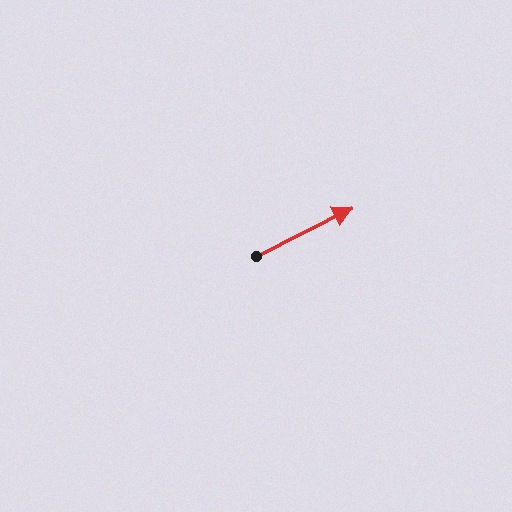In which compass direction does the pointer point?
Northeast.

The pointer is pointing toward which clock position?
Roughly 2 o'clock.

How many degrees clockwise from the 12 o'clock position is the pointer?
Approximately 63 degrees.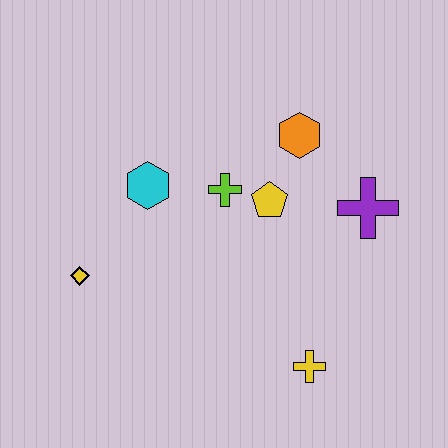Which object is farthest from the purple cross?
The yellow diamond is farthest from the purple cross.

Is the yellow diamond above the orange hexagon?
No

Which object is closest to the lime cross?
The yellow pentagon is closest to the lime cross.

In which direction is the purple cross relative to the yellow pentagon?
The purple cross is to the right of the yellow pentagon.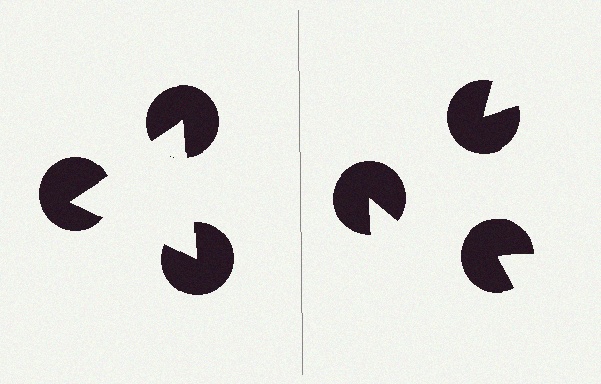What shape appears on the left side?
An illusory triangle.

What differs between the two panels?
The pac-man discs are positioned identically on both sides; only the wedge orientations differ. On the left they align to a triangle; on the right they are misaligned.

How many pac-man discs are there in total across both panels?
6 — 3 on each side.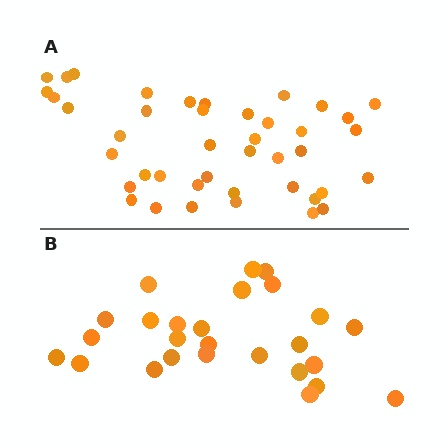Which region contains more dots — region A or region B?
Region A (the top region) has more dots.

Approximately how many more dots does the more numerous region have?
Region A has approximately 15 more dots than region B.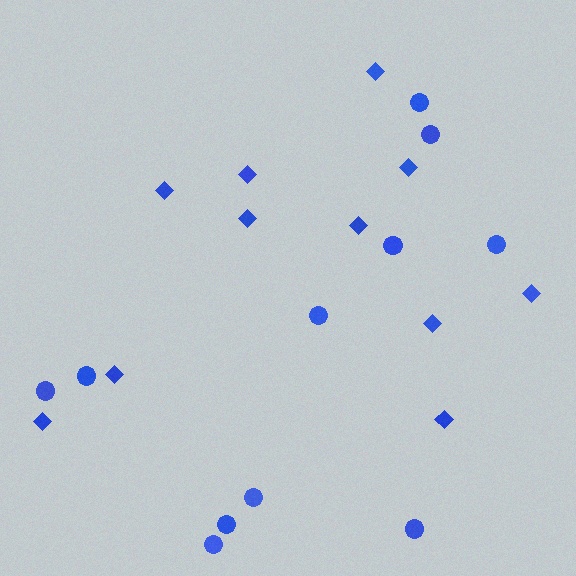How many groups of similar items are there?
There are 2 groups: one group of circles (11) and one group of diamonds (11).